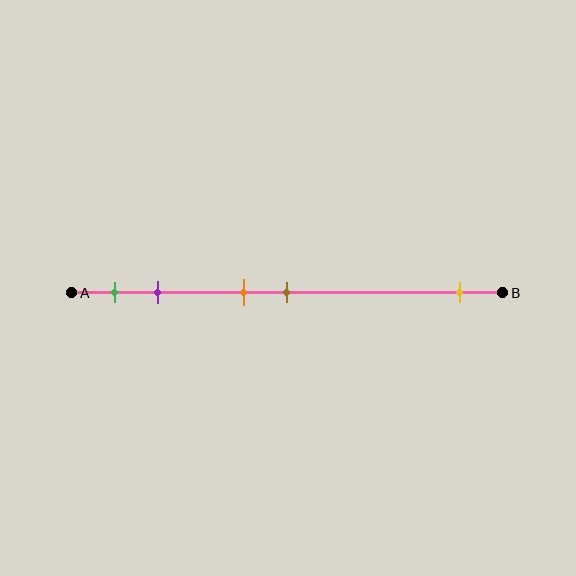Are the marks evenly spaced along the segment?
No, the marks are not evenly spaced.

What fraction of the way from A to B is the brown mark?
The brown mark is approximately 50% (0.5) of the way from A to B.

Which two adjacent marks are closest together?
The orange and brown marks are the closest adjacent pair.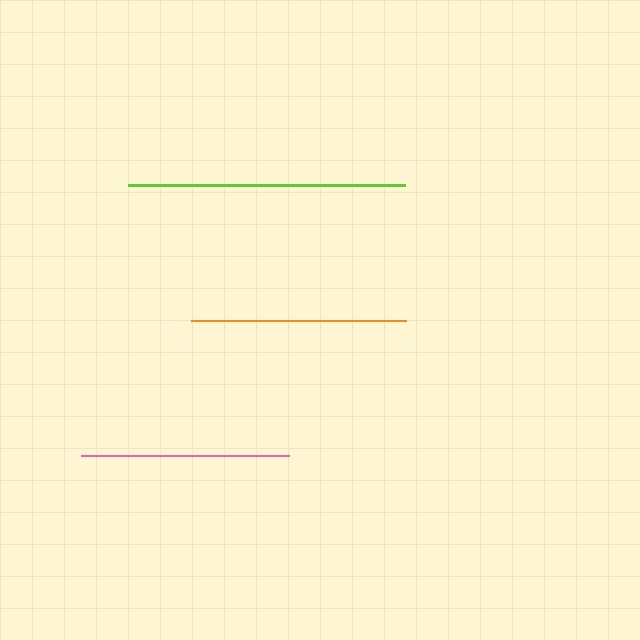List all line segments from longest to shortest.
From longest to shortest: lime, orange, pink.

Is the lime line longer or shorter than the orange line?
The lime line is longer than the orange line.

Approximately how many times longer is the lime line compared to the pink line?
The lime line is approximately 1.3 times the length of the pink line.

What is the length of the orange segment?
The orange segment is approximately 215 pixels long.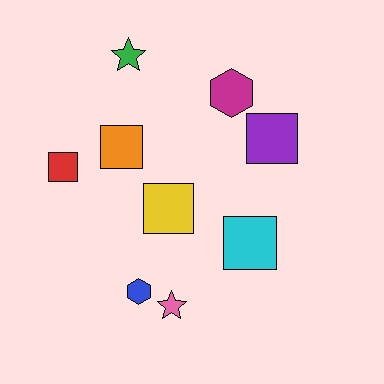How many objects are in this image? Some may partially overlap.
There are 9 objects.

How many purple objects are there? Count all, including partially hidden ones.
There is 1 purple object.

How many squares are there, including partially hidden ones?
There are 5 squares.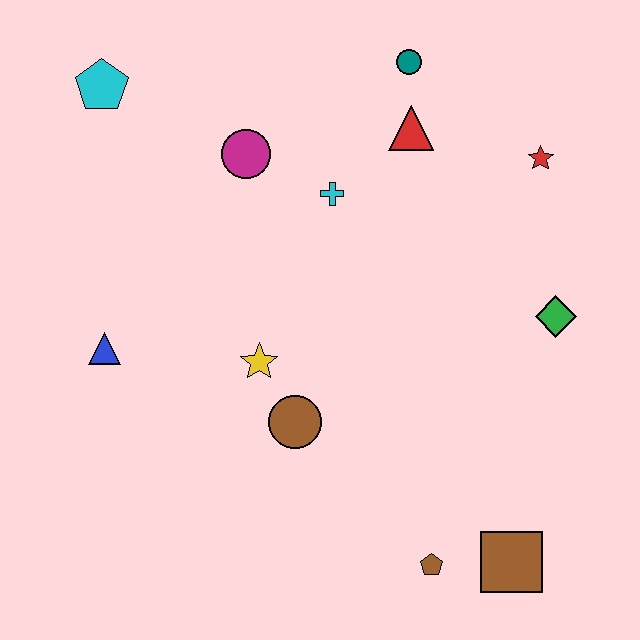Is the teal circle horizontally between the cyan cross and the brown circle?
No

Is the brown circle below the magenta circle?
Yes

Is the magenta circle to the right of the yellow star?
No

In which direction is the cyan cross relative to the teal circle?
The cyan cross is below the teal circle.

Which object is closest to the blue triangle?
The yellow star is closest to the blue triangle.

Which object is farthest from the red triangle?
The brown square is farthest from the red triangle.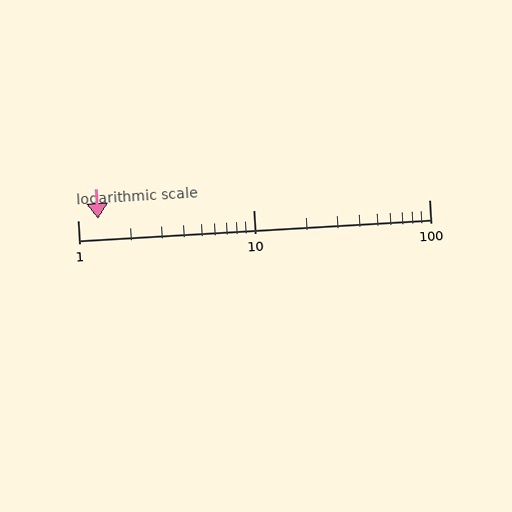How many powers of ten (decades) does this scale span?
The scale spans 2 decades, from 1 to 100.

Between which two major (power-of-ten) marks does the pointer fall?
The pointer is between 1 and 10.